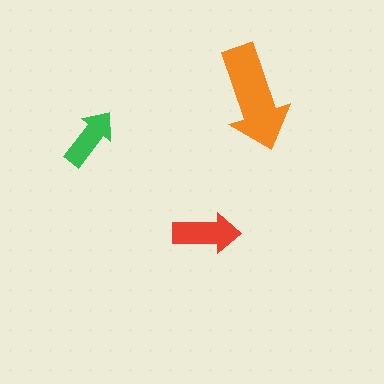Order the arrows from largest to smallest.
the orange one, the red one, the green one.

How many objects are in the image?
There are 3 objects in the image.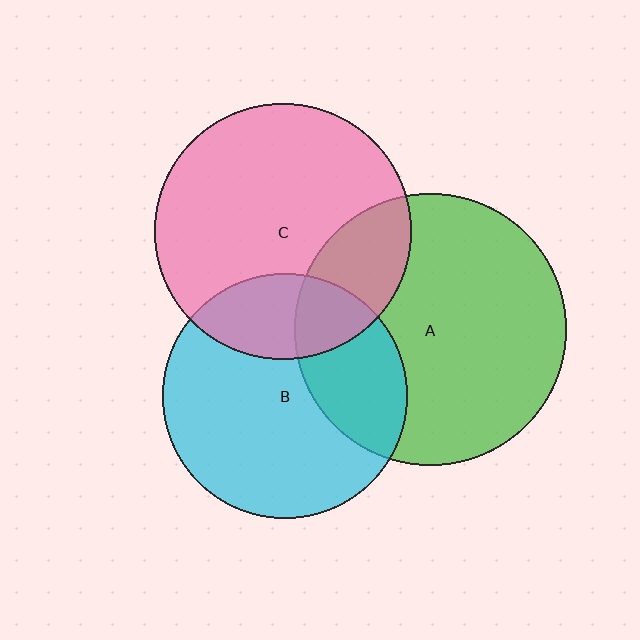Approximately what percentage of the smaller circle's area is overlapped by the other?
Approximately 30%.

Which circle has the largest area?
Circle A (green).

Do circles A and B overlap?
Yes.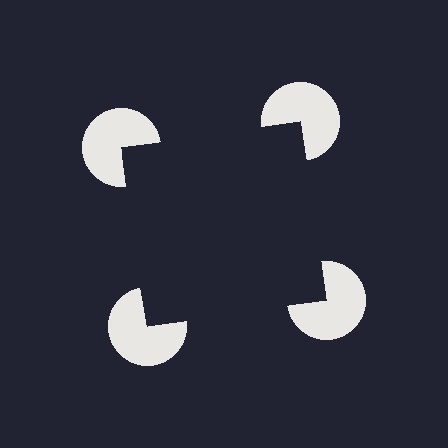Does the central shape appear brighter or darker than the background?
It typically appears slightly darker than the background, even though no actual brightness change is drawn.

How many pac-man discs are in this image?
There are 4 — one at each vertex of the illusory square.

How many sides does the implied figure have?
4 sides.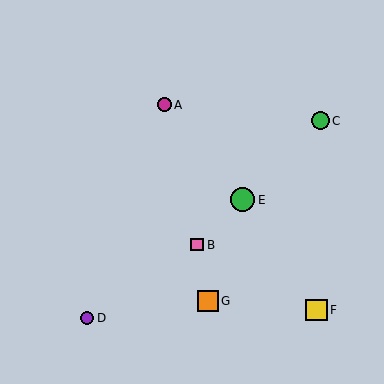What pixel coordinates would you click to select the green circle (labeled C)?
Click at (320, 121) to select the green circle C.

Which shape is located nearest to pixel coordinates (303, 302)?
The yellow square (labeled F) at (317, 310) is nearest to that location.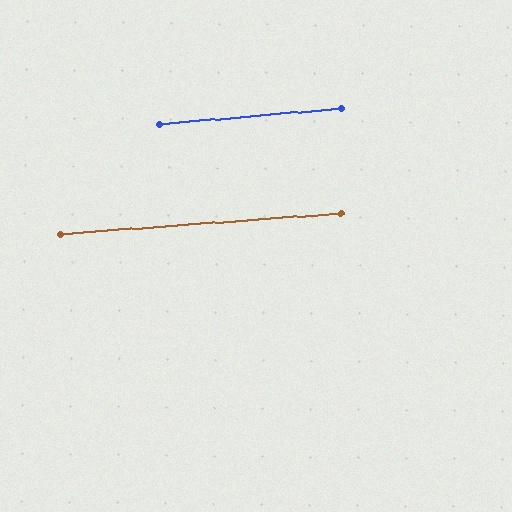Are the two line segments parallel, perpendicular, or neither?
Parallel — their directions differ by only 0.5°.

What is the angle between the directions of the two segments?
Approximately 1 degree.